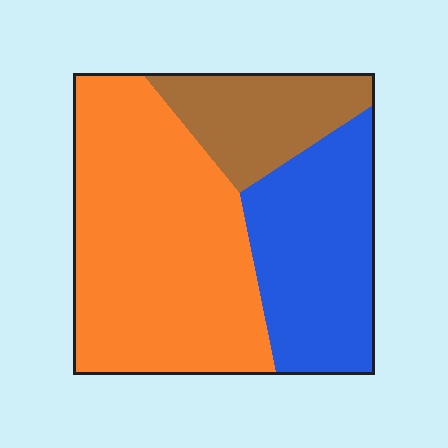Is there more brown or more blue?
Blue.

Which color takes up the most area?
Orange, at roughly 50%.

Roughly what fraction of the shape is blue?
Blue covers roughly 30% of the shape.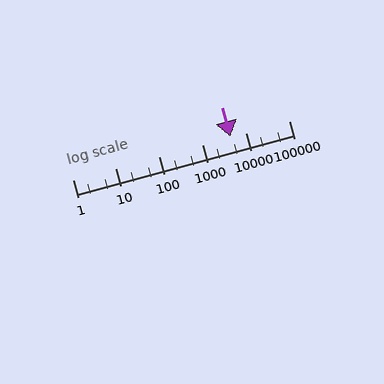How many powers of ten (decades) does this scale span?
The scale spans 5 decades, from 1 to 100000.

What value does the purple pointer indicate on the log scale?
The pointer indicates approximately 4500.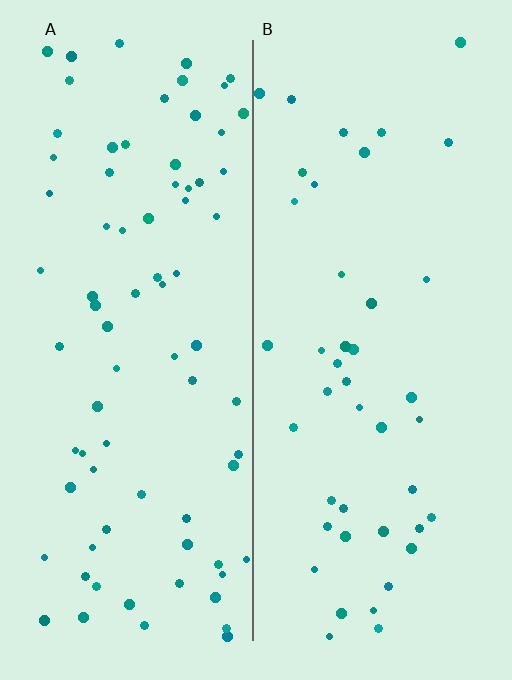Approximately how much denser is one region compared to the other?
Approximately 1.8× — region A over region B.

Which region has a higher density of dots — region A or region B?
A (the left).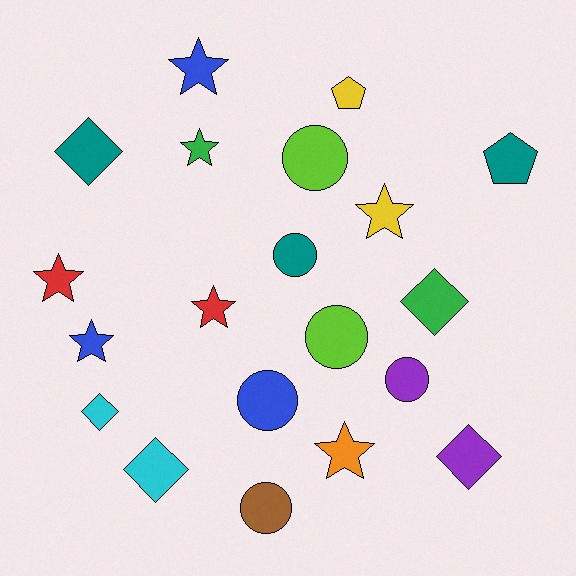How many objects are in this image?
There are 20 objects.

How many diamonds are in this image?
There are 5 diamonds.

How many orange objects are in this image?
There is 1 orange object.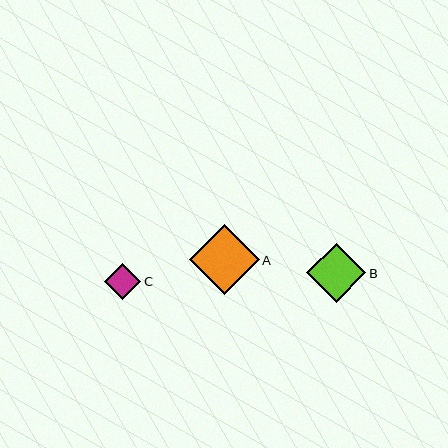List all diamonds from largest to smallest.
From largest to smallest: A, B, C.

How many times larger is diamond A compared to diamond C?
Diamond A is approximately 1.9 times the size of diamond C.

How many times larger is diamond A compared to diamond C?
Diamond A is approximately 1.9 times the size of diamond C.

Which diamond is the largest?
Diamond A is the largest with a size of approximately 70 pixels.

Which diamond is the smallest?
Diamond C is the smallest with a size of approximately 37 pixels.